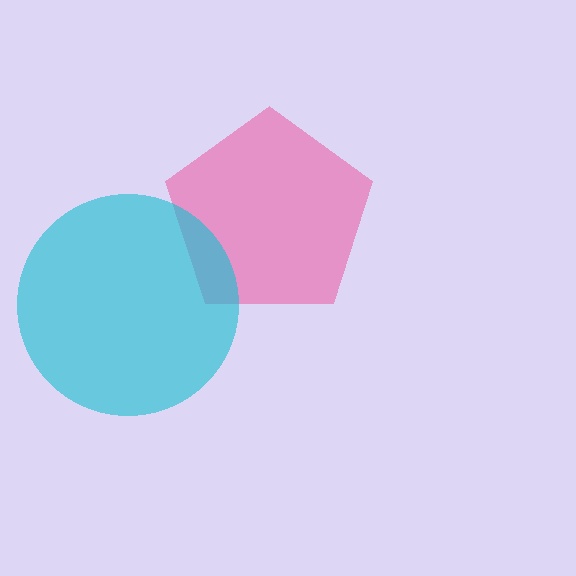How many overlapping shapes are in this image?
There are 2 overlapping shapes in the image.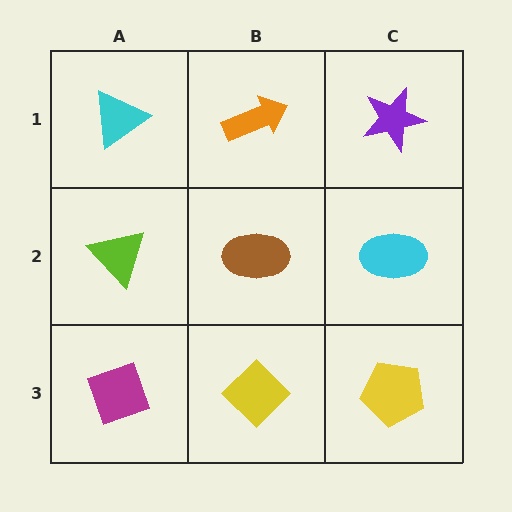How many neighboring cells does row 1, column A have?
2.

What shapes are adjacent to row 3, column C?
A cyan ellipse (row 2, column C), a yellow diamond (row 3, column B).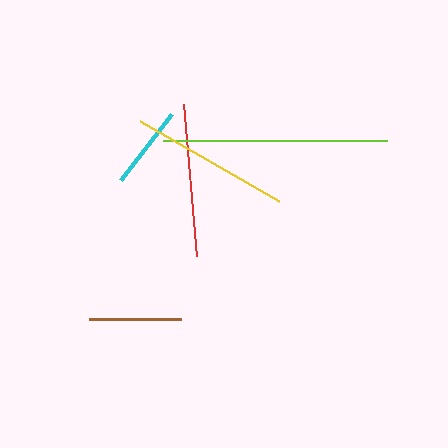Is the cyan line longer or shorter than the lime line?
The lime line is longer than the cyan line.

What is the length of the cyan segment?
The cyan segment is approximately 83 pixels long.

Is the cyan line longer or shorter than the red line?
The red line is longer than the cyan line.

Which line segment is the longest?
The lime line is the longest at approximately 223 pixels.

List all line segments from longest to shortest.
From longest to shortest: lime, yellow, red, brown, cyan.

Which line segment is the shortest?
The cyan line is the shortest at approximately 83 pixels.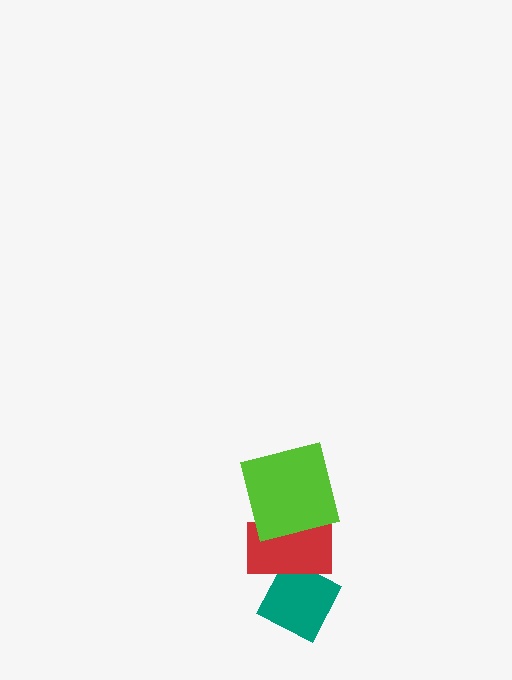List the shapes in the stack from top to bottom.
From top to bottom: the lime square, the red rectangle, the teal diamond.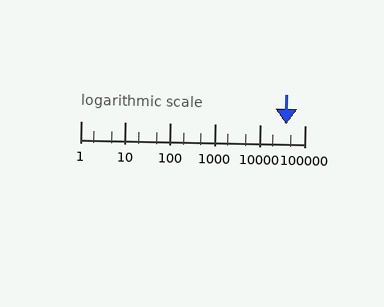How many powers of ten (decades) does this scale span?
The scale spans 5 decades, from 1 to 100000.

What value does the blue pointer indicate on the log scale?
The pointer indicates approximately 39000.